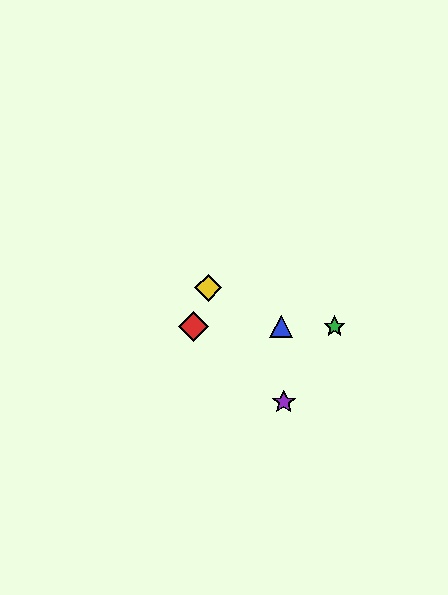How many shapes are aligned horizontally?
3 shapes (the red diamond, the blue triangle, the green star) are aligned horizontally.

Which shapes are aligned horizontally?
The red diamond, the blue triangle, the green star are aligned horizontally.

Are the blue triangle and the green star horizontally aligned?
Yes, both are at y≈327.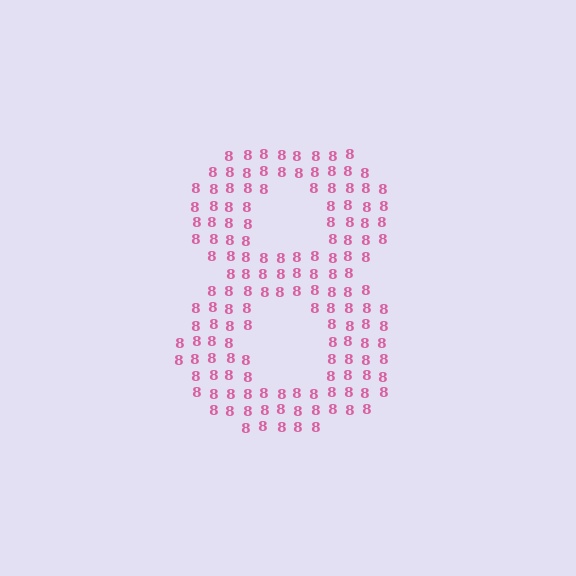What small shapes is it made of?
It is made of small digit 8's.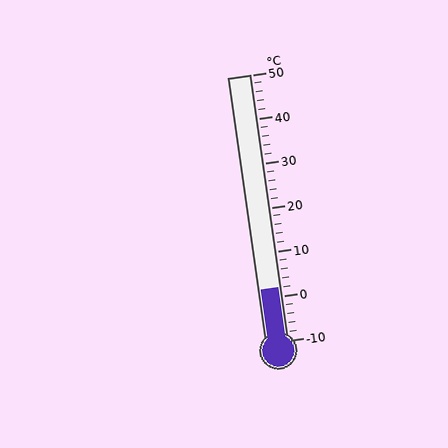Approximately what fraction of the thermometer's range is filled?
The thermometer is filled to approximately 20% of its range.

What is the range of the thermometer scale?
The thermometer scale ranges from -10°C to 50°C.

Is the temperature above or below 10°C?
The temperature is below 10°C.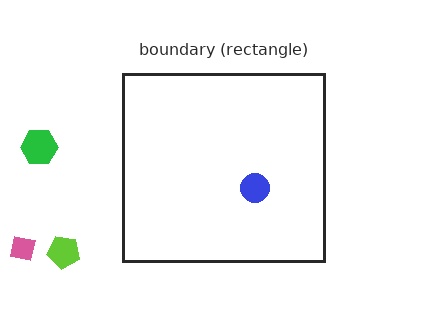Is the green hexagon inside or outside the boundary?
Outside.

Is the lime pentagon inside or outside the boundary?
Outside.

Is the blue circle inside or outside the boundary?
Inside.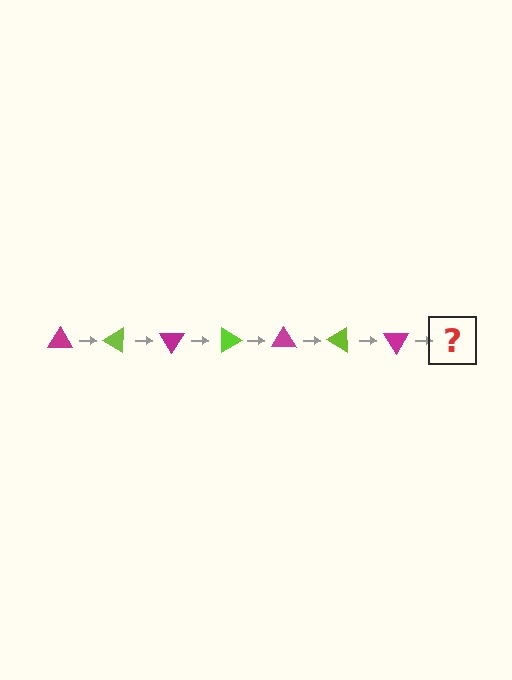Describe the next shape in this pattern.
It should be a lime triangle, rotated 210 degrees from the start.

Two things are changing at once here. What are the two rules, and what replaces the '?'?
The two rules are that it rotates 30 degrees each step and the color cycles through magenta and lime. The '?' should be a lime triangle, rotated 210 degrees from the start.